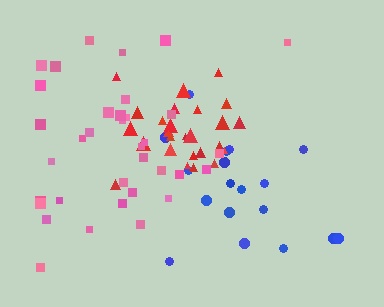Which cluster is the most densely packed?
Red.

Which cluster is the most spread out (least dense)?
Pink.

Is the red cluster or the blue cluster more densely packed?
Red.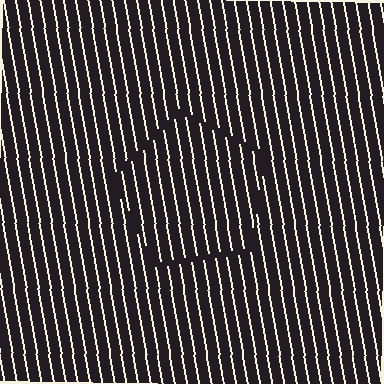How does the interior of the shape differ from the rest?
The interior of the shape contains the same grating, shifted by half a period — the contour is defined by the phase discontinuity where line-ends from the inner and outer gratings abut.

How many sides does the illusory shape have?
5 sides — the line-ends trace a pentagon.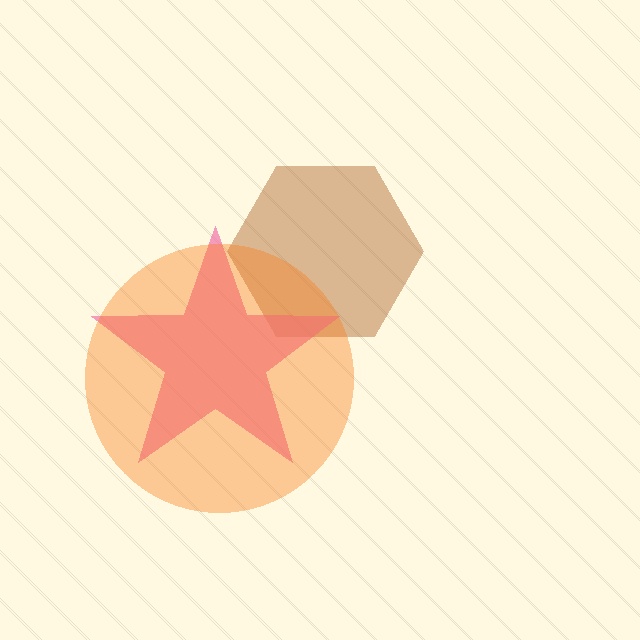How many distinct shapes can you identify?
There are 3 distinct shapes: a brown hexagon, a pink star, an orange circle.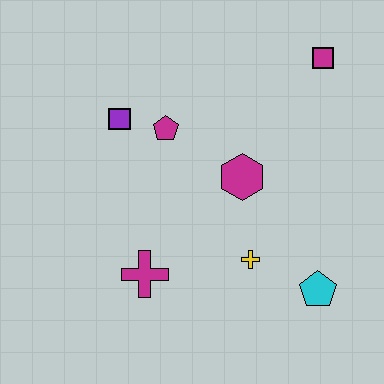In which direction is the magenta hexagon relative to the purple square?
The magenta hexagon is to the right of the purple square.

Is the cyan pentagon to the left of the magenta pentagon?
No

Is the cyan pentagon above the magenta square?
No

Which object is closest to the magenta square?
The magenta hexagon is closest to the magenta square.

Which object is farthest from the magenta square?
The magenta cross is farthest from the magenta square.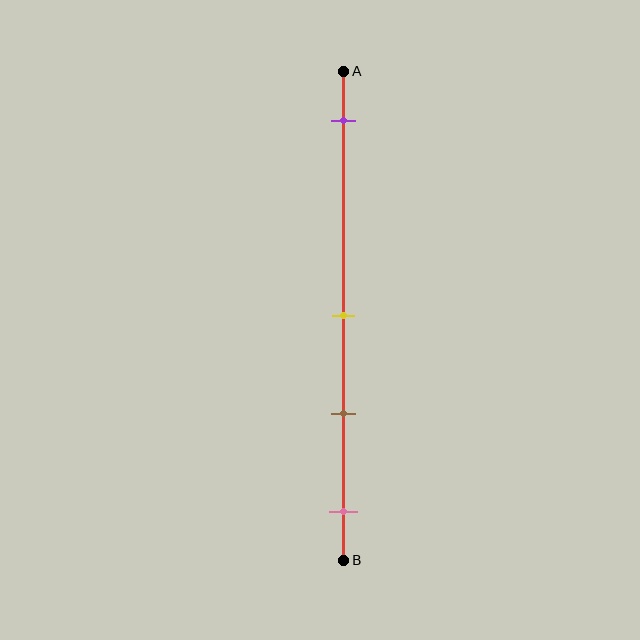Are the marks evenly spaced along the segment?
No, the marks are not evenly spaced.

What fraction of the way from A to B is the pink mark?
The pink mark is approximately 90% (0.9) of the way from A to B.